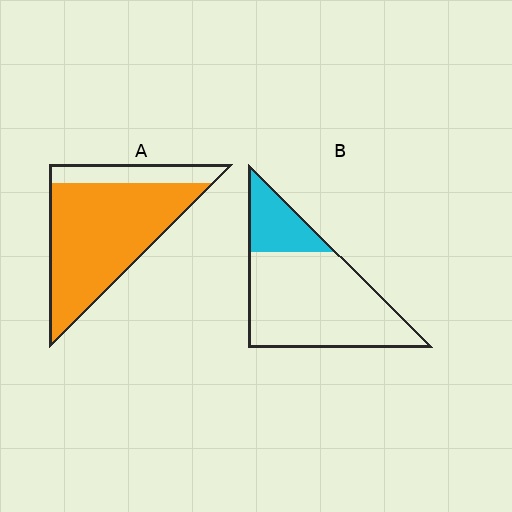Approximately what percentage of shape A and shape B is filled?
A is approximately 80% and B is approximately 25%.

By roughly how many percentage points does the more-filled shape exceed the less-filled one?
By roughly 60 percentage points (A over B).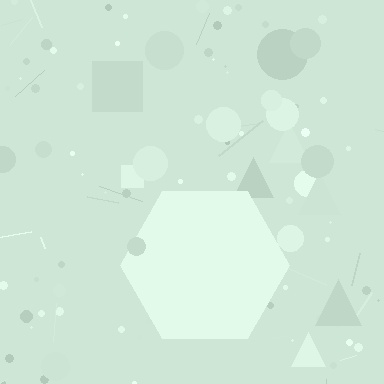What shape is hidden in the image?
A hexagon is hidden in the image.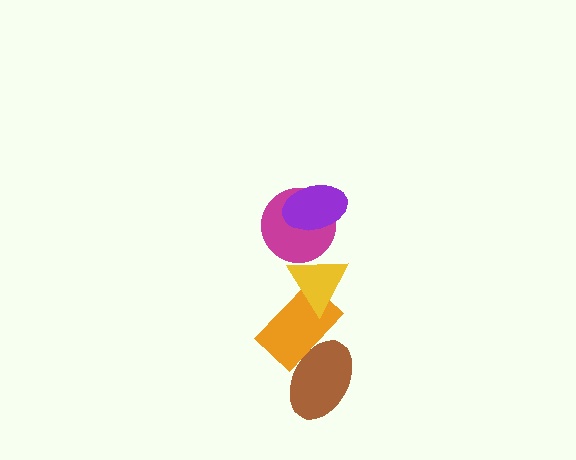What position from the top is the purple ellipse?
The purple ellipse is 1st from the top.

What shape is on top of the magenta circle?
The purple ellipse is on top of the magenta circle.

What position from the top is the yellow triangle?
The yellow triangle is 3rd from the top.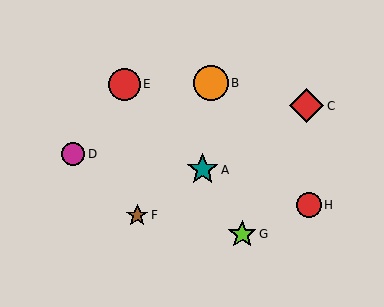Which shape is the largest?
The orange circle (labeled B) is the largest.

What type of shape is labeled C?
Shape C is a red diamond.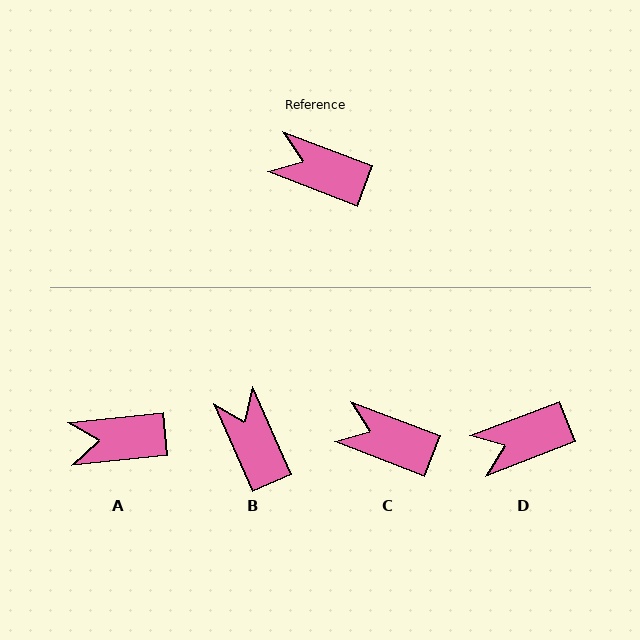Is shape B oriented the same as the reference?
No, it is off by about 45 degrees.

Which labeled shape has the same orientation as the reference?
C.